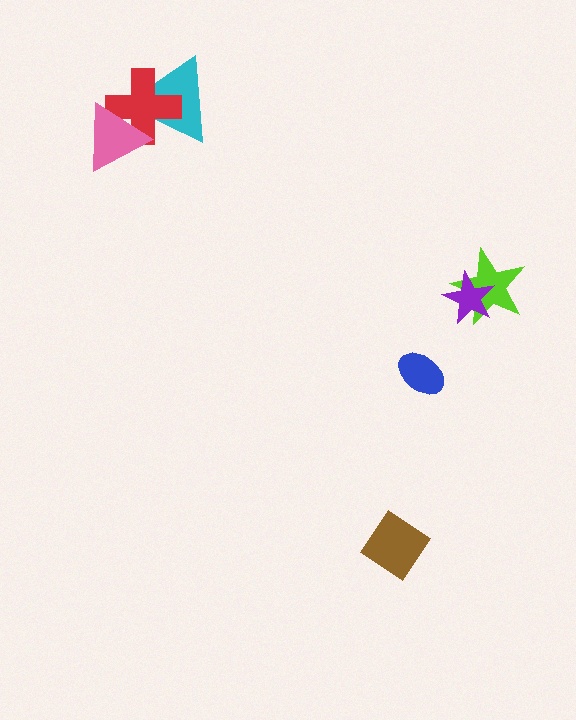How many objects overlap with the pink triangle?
2 objects overlap with the pink triangle.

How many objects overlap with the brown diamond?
0 objects overlap with the brown diamond.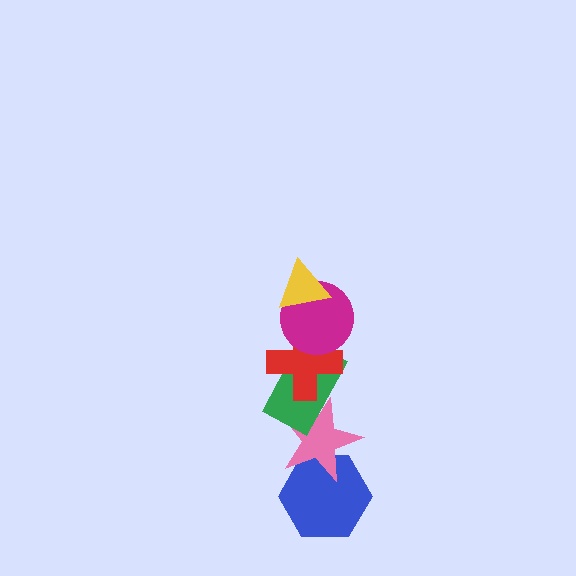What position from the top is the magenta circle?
The magenta circle is 2nd from the top.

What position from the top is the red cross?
The red cross is 3rd from the top.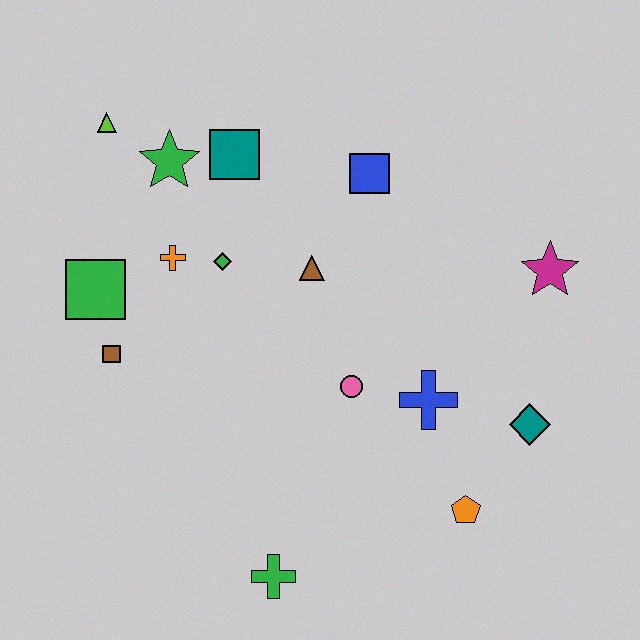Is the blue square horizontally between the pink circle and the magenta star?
Yes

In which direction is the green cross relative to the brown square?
The green cross is below the brown square.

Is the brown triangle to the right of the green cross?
Yes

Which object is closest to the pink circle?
The blue cross is closest to the pink circle.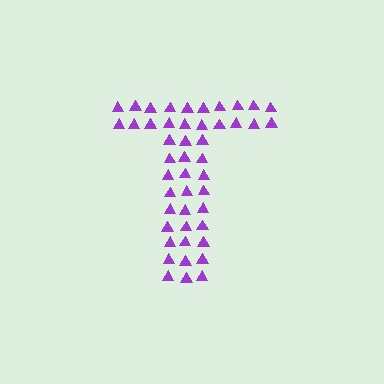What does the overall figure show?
The overall figure shows the letter T.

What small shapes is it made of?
It is made of small triangles.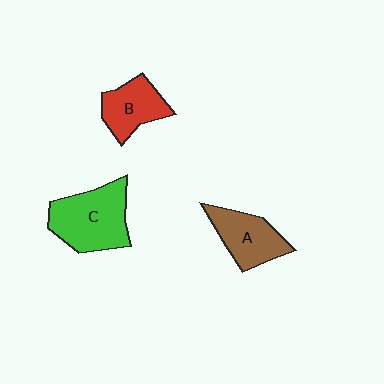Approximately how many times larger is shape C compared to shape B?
Approximately 1.6 times.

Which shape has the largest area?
Shape C (green).